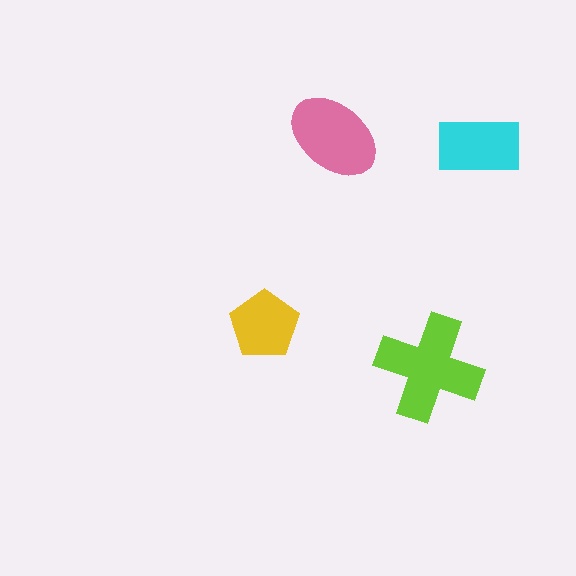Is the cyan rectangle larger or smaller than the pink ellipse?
Smaller.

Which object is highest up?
The pink ellipse is topmost.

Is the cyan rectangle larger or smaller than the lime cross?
Smaller.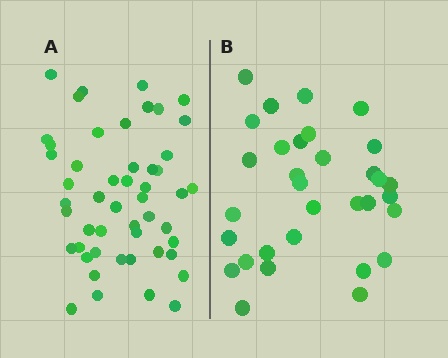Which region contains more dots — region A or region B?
Region A (the left region) has more dots.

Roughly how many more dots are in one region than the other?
Region A has approximately 20 more dots than region B.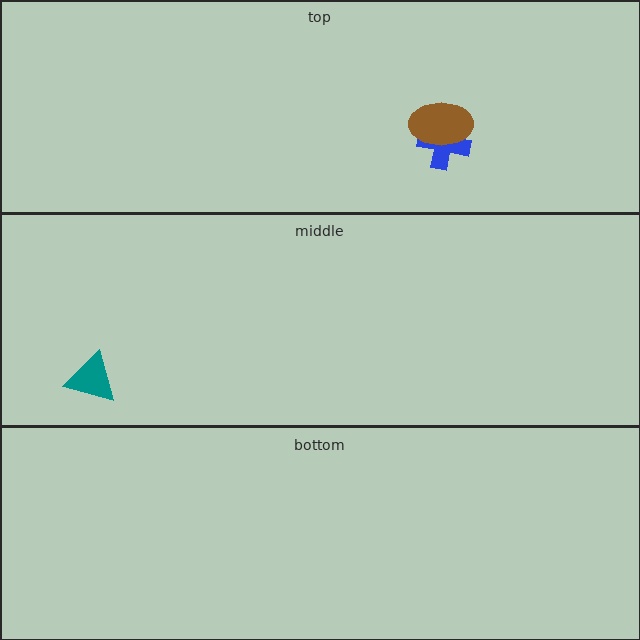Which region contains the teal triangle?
The middle region.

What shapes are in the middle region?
The teal triangle.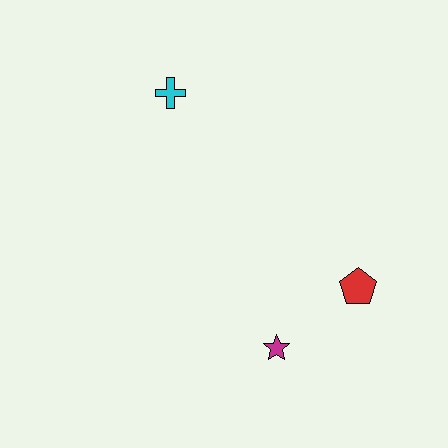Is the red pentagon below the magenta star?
No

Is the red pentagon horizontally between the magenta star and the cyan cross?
No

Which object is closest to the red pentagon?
The magenta star is closest to the red pentagon.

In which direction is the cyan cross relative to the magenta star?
The cyan cross is above the magenta star.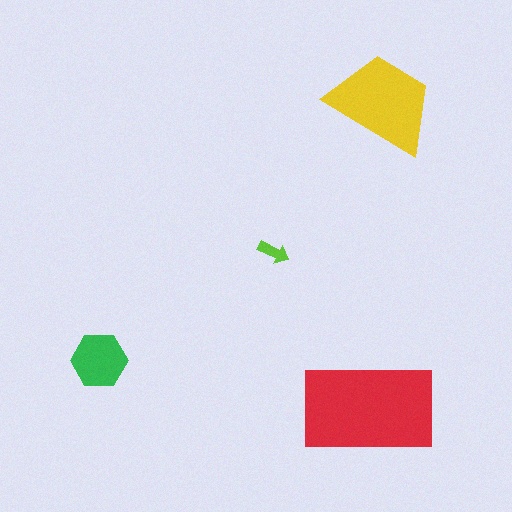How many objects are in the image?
There are 4 objects in the image.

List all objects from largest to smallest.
The red rectangle, the yellow trapezoid, the green hexagon, the lime arrow.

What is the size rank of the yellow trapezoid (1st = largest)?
2nd.